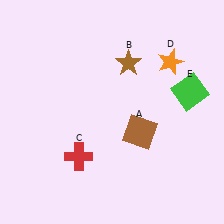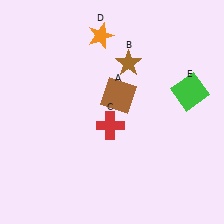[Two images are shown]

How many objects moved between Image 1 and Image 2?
3 objects moved between the two images.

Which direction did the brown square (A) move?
The brown square (A) moved up.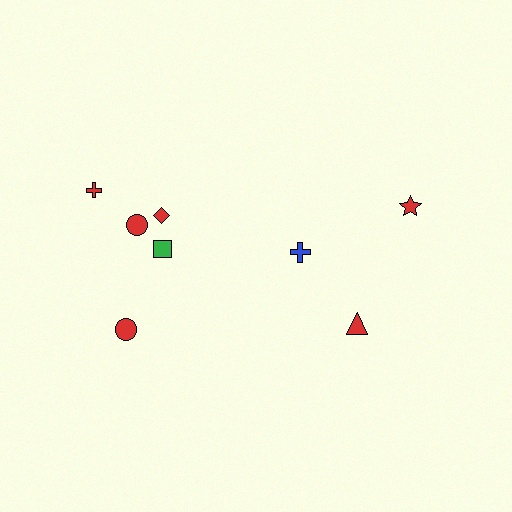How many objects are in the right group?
There are 3 objects.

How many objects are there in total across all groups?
There are 8 objects.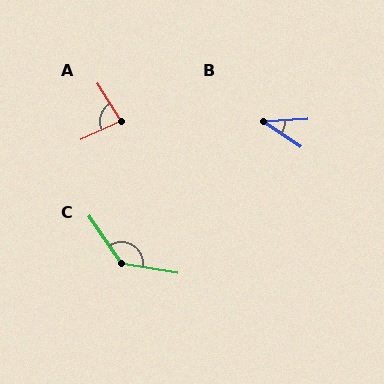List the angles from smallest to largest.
B (38°), A (82°), C (133°).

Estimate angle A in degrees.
Approximately 82 degrees.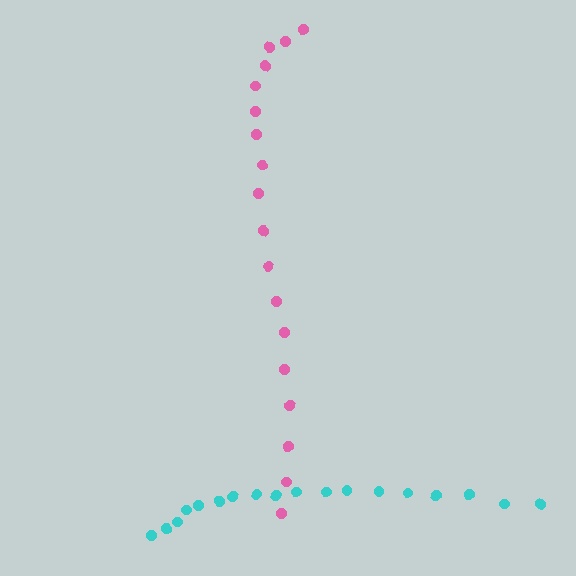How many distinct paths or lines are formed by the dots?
There are 2 distinct paths.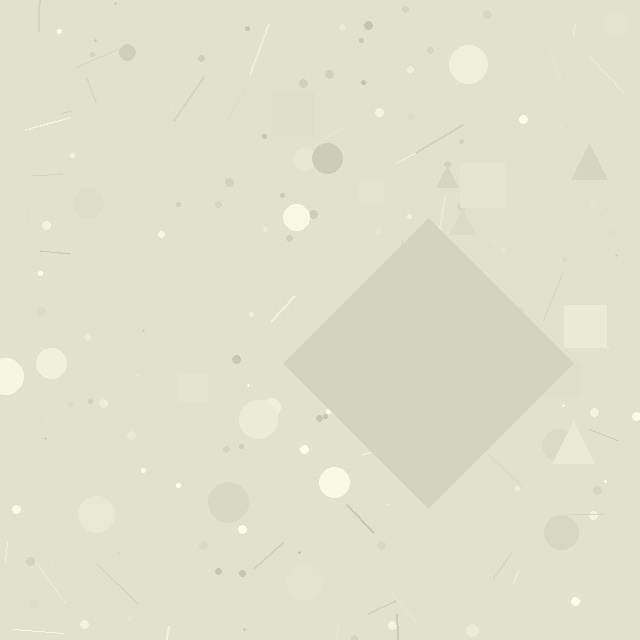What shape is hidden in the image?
A diamond is hidden in the image.